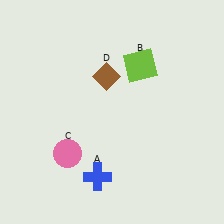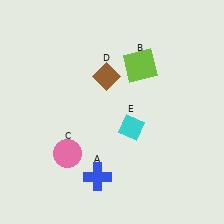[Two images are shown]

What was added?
A cyan diamond (E) was added in Image 2.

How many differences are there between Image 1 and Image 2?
There is 1 difference between the two images.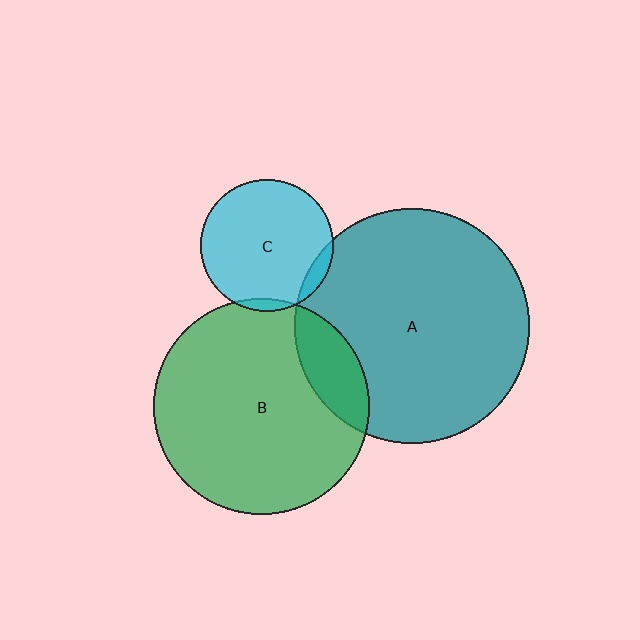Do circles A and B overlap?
Yes.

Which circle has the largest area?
Circle A (teal).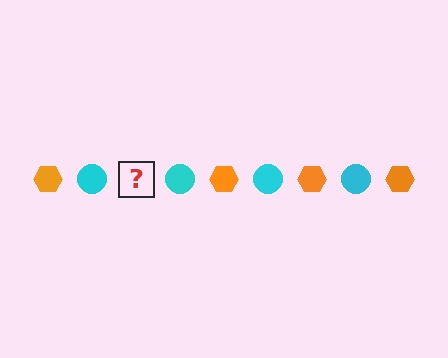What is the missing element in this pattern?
The missing element is an orange hexagon.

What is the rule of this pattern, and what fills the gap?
The rule is that the pattern alternates between orange hexagon and cyan circle. The gap should be filled with an orange hexagon.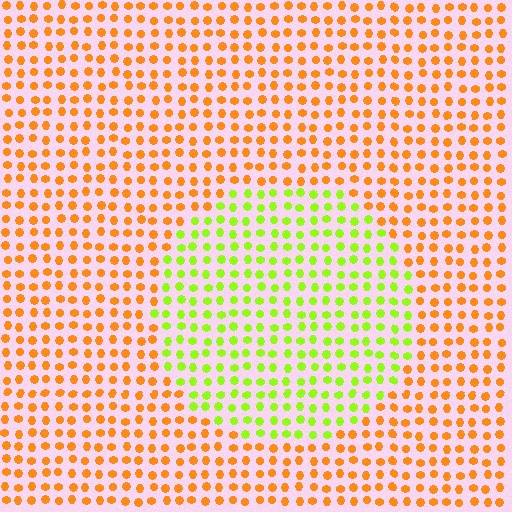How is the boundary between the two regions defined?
The boundary is defined purely by a slight shift in hue (about 58 degrees). Spacing, size, and orientation are identical on both sides.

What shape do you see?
I see a circle.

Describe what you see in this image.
The image is filled with small orange elements in a uniform arrangement. A circle-shaped region is visible where the elements are tinted to a slightly different hue, forming a subtle color boundary.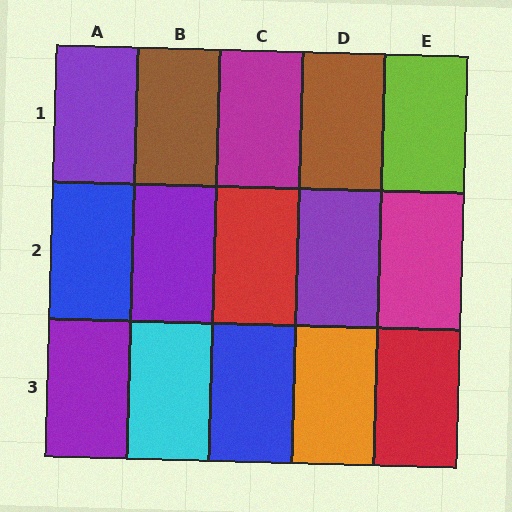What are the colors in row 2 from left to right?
Blue, purple, red, purple, magenta.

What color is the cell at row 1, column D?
Brown.